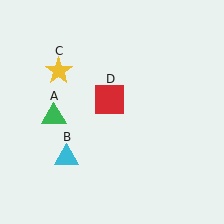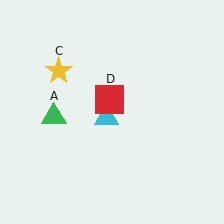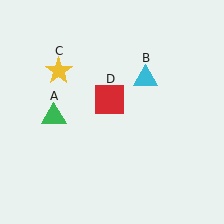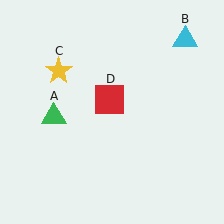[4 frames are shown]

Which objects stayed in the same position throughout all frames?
Green triangle (object A) and yellow star (object C) and red square (object D) remained stationary.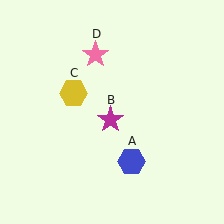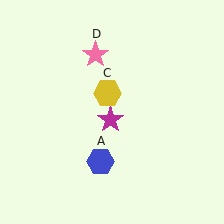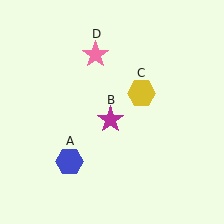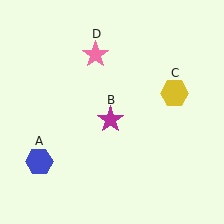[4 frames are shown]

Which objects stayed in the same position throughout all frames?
Magenta star (object B) and pink star (object D) remained stationary.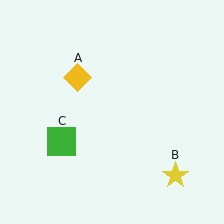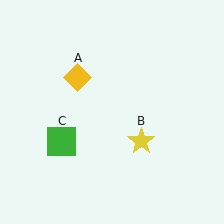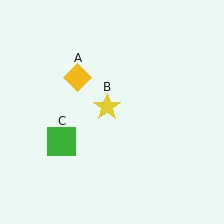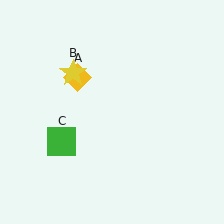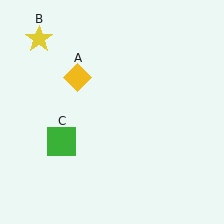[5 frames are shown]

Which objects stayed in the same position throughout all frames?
Yellow diamond (object A) and green square (object C) remained stationary.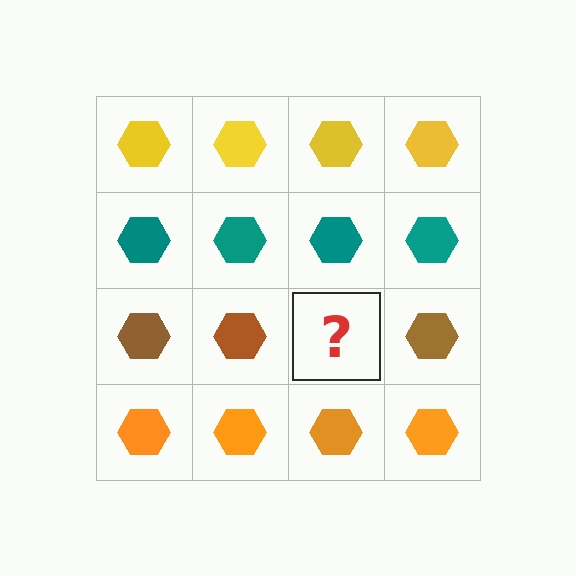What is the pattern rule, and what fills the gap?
The rule is that each row has a consistent color. The gap should be filled with a brown hexagon.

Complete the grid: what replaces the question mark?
The question mark should be replaced with a brown hexagon.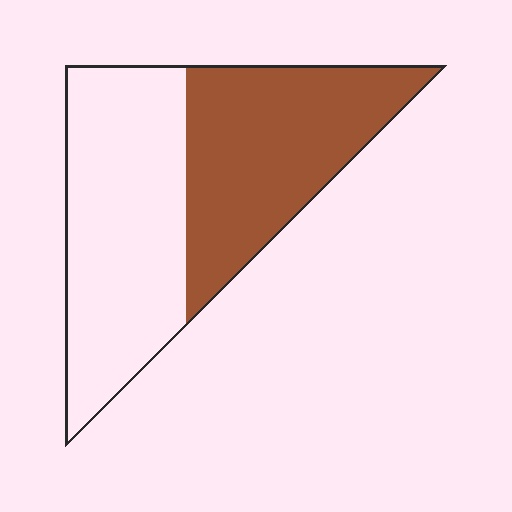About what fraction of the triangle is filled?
About one half (1/2).